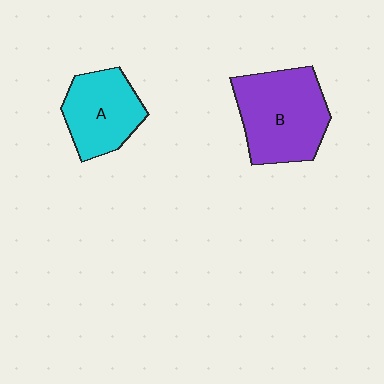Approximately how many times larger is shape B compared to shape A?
Approximately 1.4 times.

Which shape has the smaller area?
Shape A (cyan).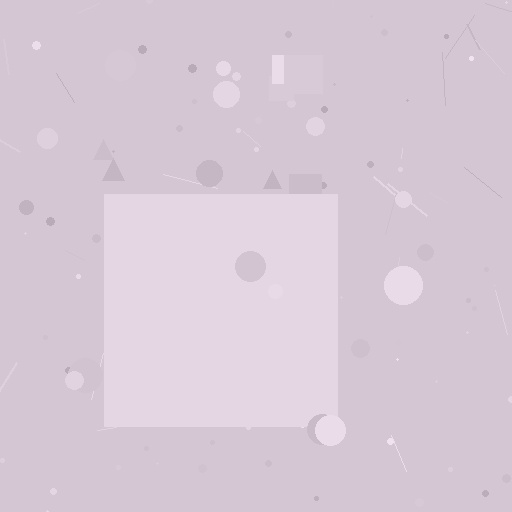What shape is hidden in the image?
A square is hidden in the image.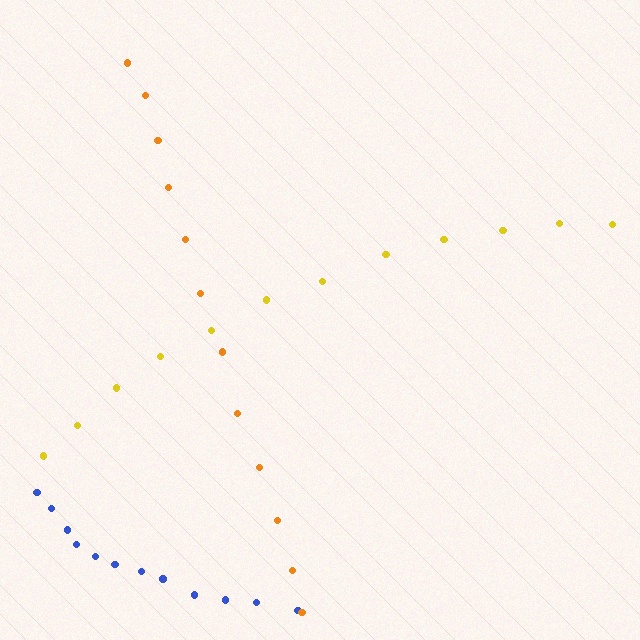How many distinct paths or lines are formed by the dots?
There are 3 distinct paths.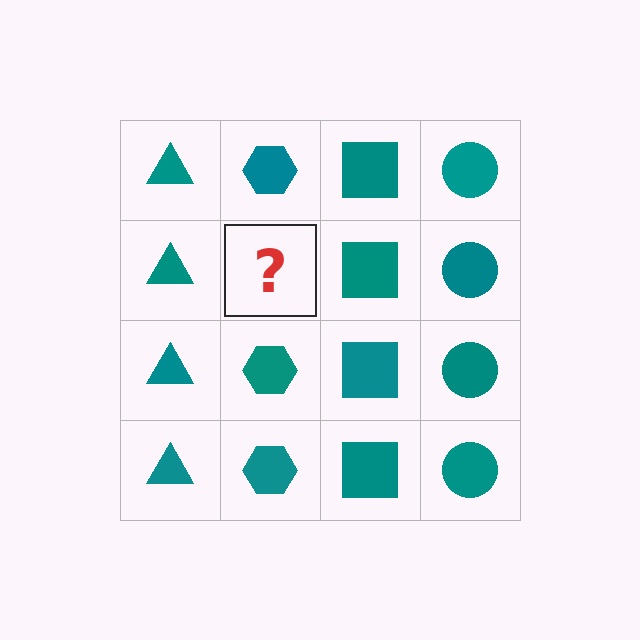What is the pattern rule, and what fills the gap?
The rule is that each column has a consistent shape. The gap should be filled with a teal hexagon.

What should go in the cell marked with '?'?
The missing cell should contain a teal hexagon.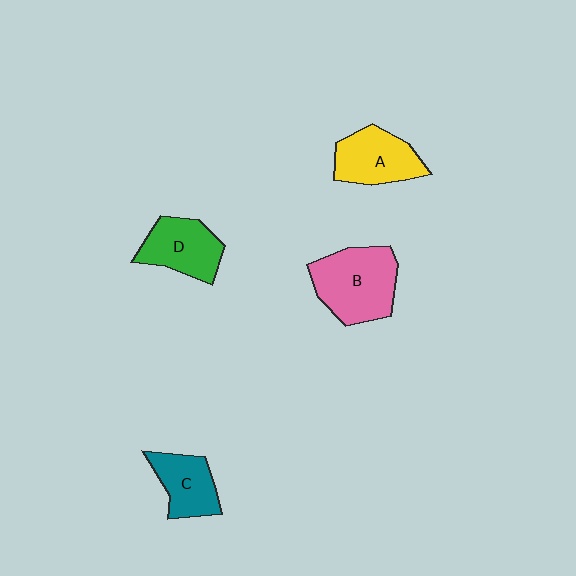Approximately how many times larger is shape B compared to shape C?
Approximately 1.6 times.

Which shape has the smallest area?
Shape C (teal).